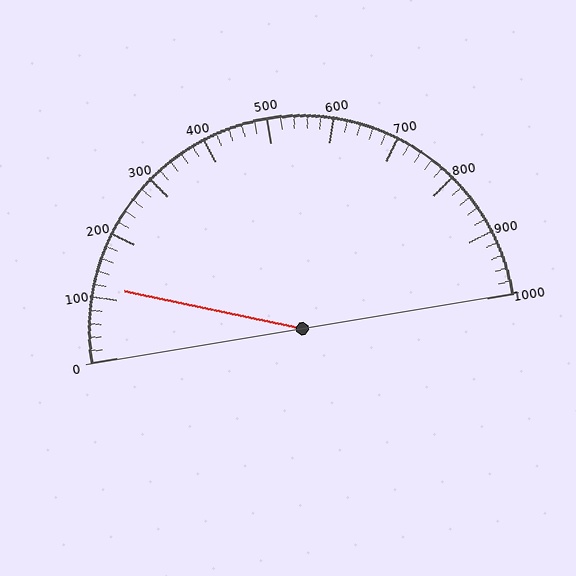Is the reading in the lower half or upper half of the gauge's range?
The reading is in the lower half of the range (0 to 1000).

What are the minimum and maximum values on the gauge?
The gauge ranges from 0 to 1000.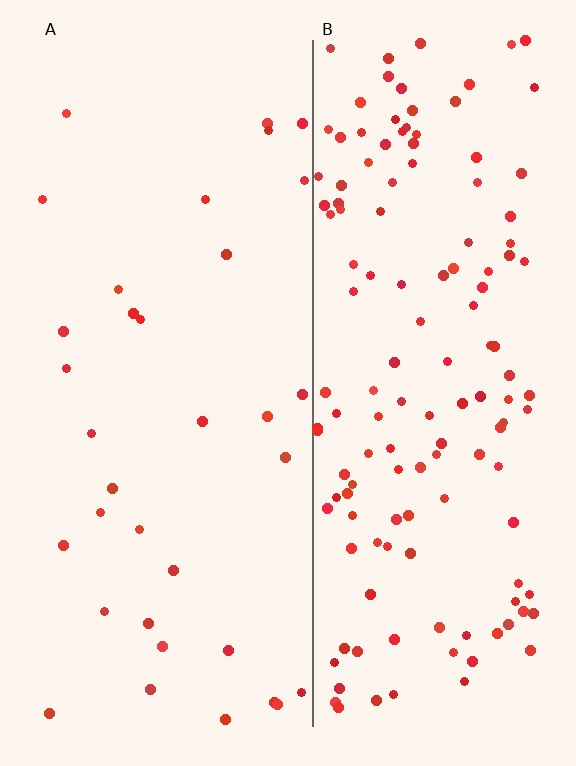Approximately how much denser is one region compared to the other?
Approximately 4.2× — region B over region A.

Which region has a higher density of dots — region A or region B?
B (the right).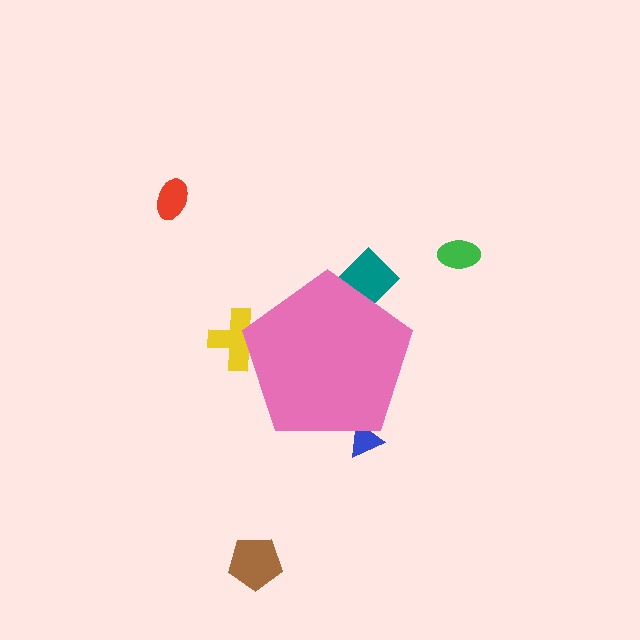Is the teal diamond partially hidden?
Yes, the teal diamond is partially hidden behind the pink pentagon.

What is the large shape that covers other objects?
A pink pentagon.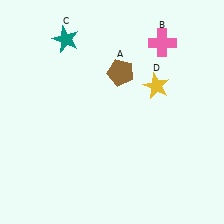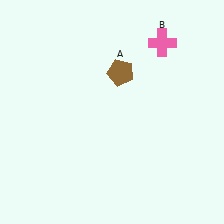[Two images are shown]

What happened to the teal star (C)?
The teal star (C) was removed in Image 2. It was in the top-left area of Image 1.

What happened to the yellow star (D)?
The yellow star (D) was removed in Image 2. It was in the top-right area of Image 1.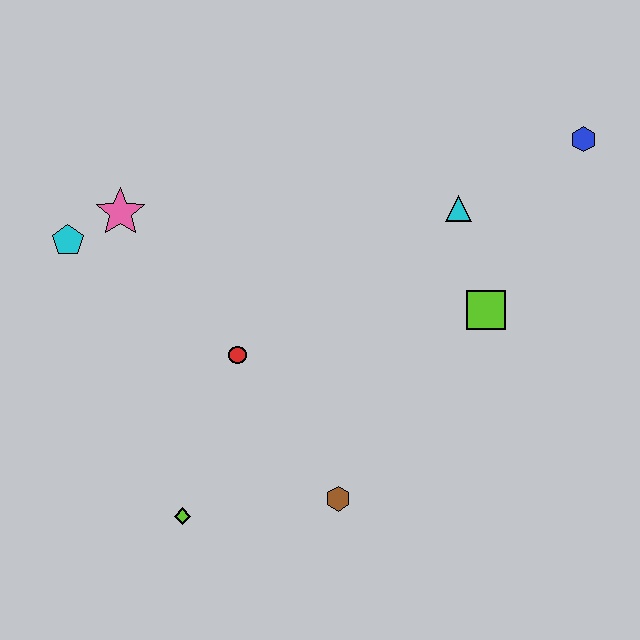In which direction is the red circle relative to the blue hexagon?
The red circle is to the left of the blue hexagon.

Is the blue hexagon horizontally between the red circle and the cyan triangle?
No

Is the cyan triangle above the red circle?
Yes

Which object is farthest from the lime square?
The cyan pentagon is farthest from the lime square.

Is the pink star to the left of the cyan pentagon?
No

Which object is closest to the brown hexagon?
The lime diamond is closest to the brown hexagon.